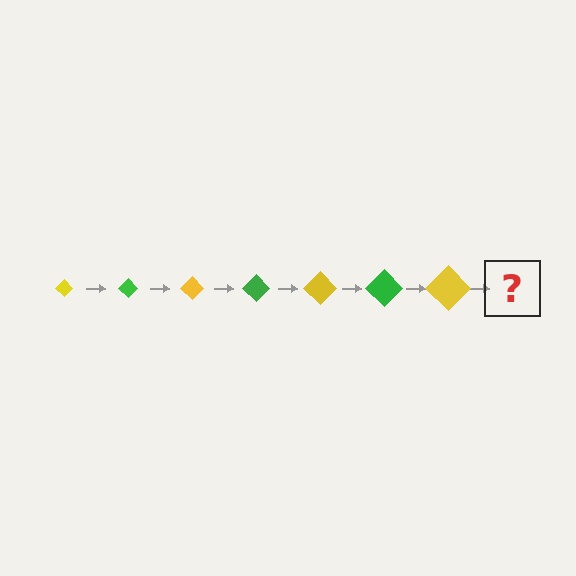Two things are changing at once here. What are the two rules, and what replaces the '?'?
The two rules are that the diamond grows larger each step and the color cycles through yellow and green. The '?' should be a green diamond, larger than the previous one.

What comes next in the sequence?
The next element should be a green diamond, larger than the previous one.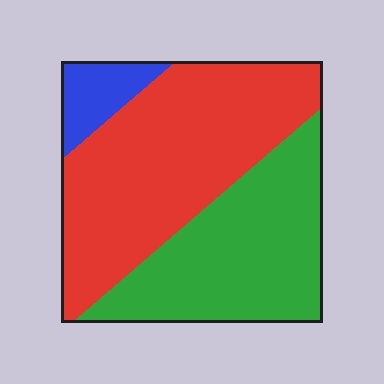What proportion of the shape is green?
Green covers 40% of the shape.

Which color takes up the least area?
Blue, at roughly 10%.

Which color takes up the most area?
Red, at roughly 50%.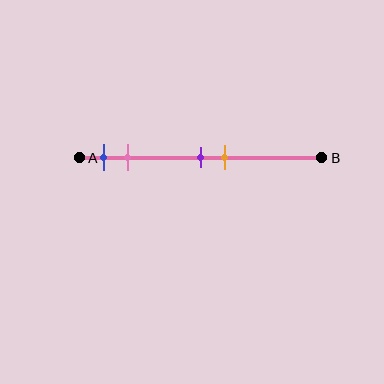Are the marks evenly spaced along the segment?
No, the marks are not evenly spaced.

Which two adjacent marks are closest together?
The purple and orange marks are the closest adjacent pair.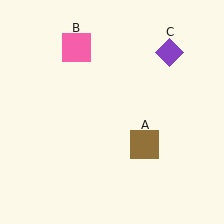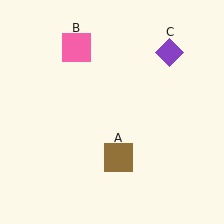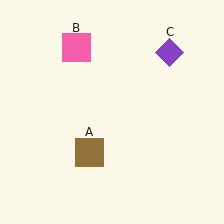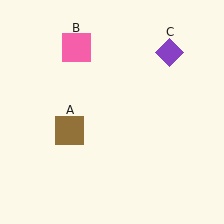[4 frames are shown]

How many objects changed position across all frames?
1 object changed position: brown square (object A).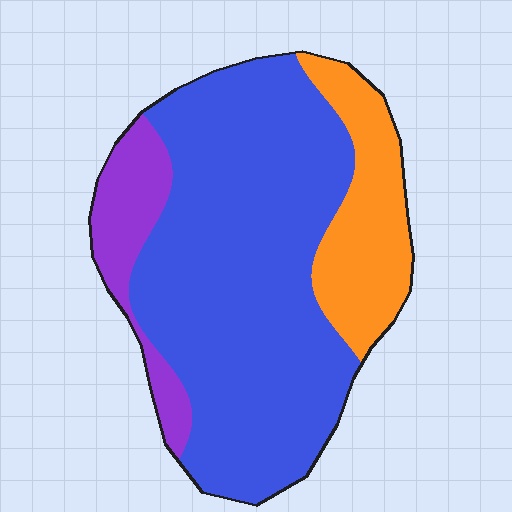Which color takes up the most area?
Blue, at roughly 70%.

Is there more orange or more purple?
Orange.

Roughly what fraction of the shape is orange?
Orange takes up about one fifth (1/5) of the shape.